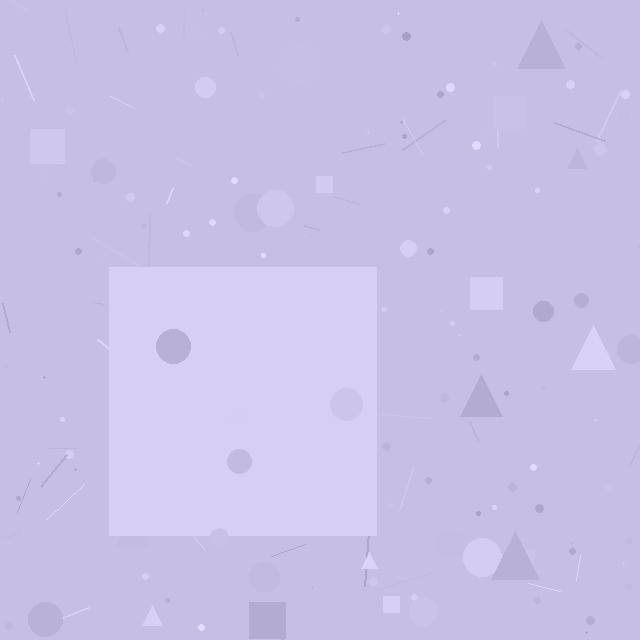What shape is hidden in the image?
A square is hidden in the image.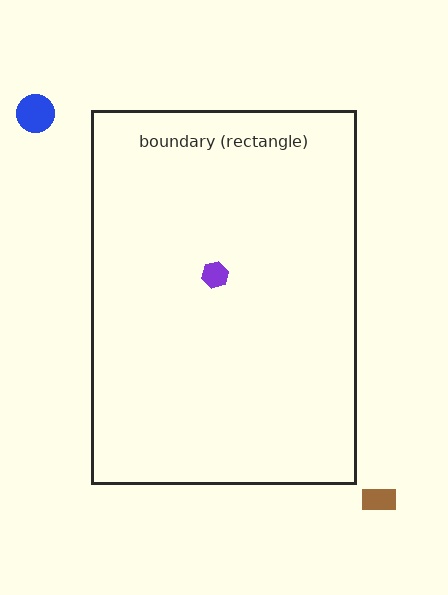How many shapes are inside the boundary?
1 inside, 2 outside.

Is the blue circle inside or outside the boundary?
Outside.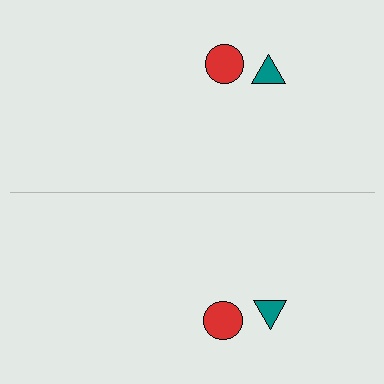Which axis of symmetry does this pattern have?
The pattern has a horizontal axis of symmetry running through the center of the image.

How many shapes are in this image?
There are 4 shapes in this image.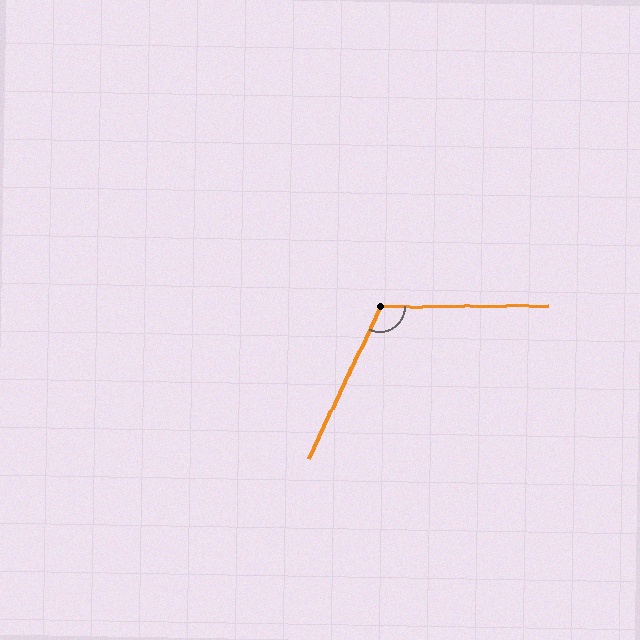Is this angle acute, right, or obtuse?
It is obtuse.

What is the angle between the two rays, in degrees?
Approximately 116 degrees.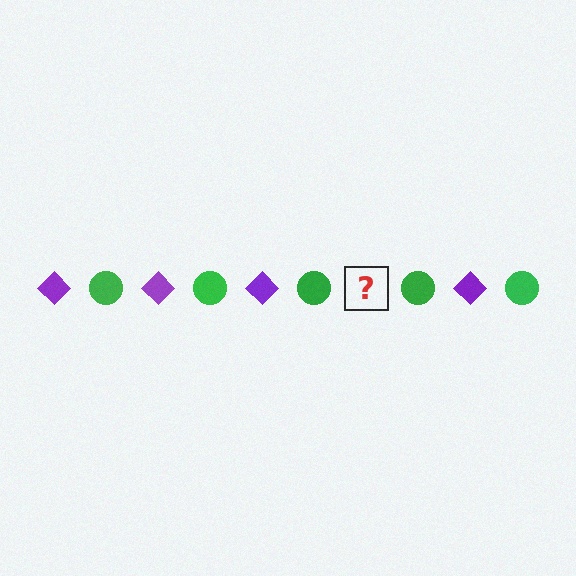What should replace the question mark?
The question mark should be replaced with a purple diamond.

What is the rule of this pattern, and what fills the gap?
The rule is that the pattern alternates between purple diamond and green circle. The gap should be filled with a purple diamond.